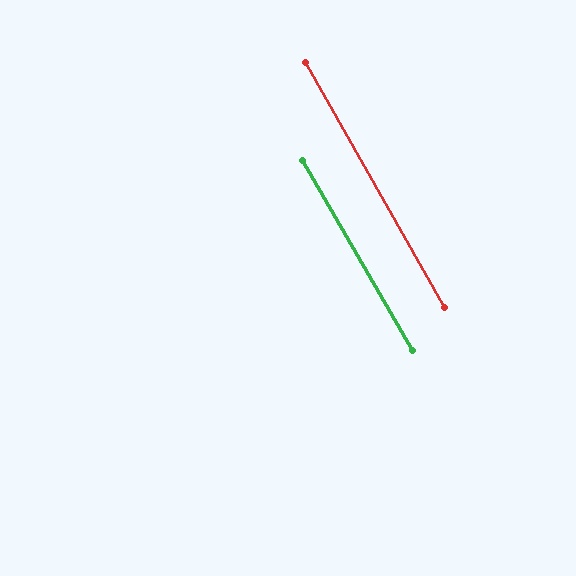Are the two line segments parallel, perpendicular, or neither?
Parallel — their directions differ by only 0.2°.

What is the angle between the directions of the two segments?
Approximately 0 degrees.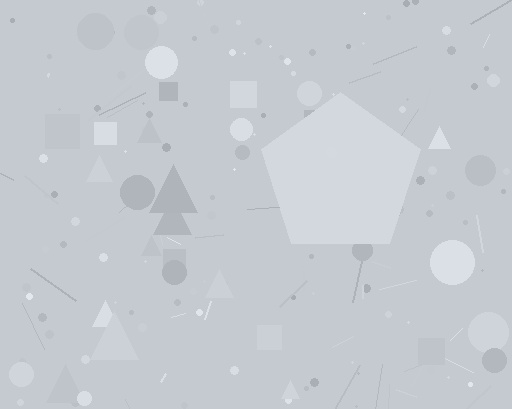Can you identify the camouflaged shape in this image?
The camouflaged shape is a pentagon.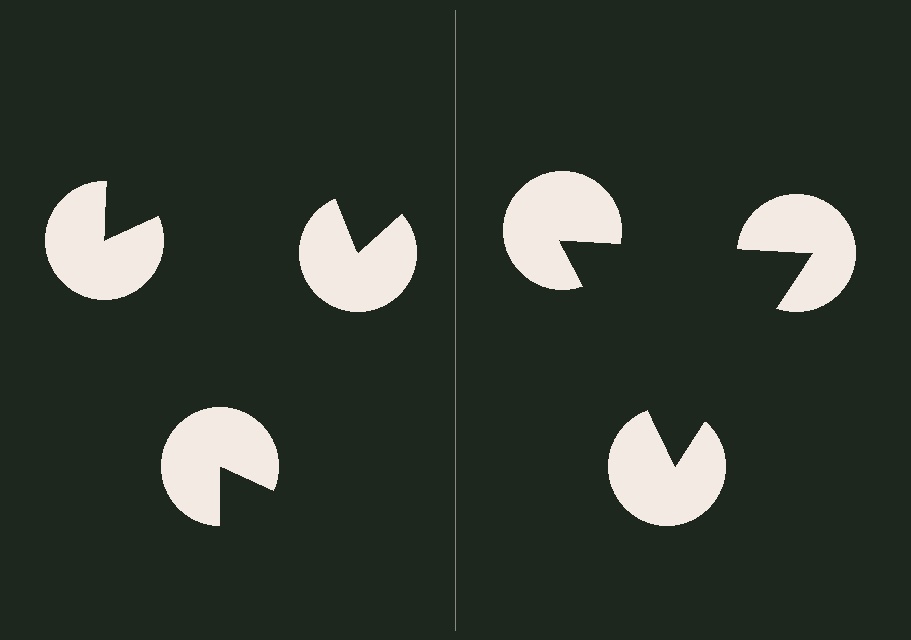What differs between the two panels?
The pac-man discs are positioned identically on both sides; only the wedge orientations differ. On the right they align to a triangle; on the left they are misaligned.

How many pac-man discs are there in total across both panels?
6 — 3 on each side.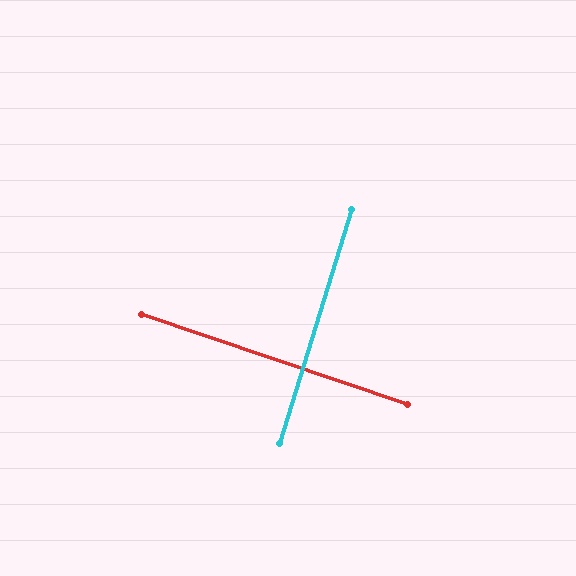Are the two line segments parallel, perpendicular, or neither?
Perpendicular — they meet at approximately 88°.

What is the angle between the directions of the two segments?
Approximately 88 degrees.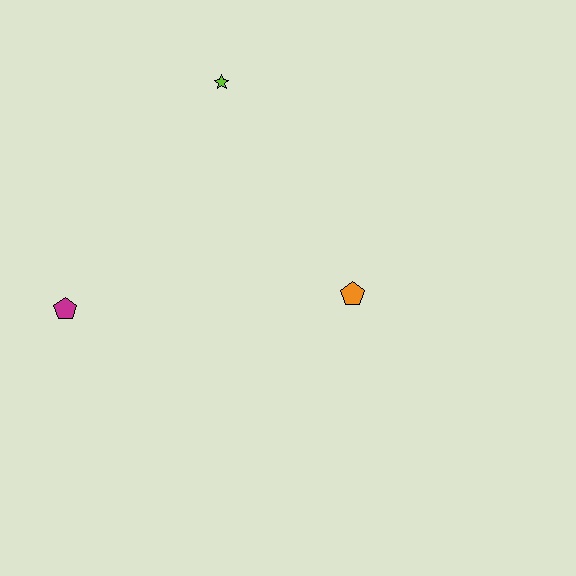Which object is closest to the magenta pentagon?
The lime star is closest to the magenta pentagon.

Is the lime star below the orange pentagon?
No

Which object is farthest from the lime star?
The magenta pentagon is farthest from the lime star.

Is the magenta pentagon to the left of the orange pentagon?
Yes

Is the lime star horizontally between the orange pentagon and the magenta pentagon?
Yes